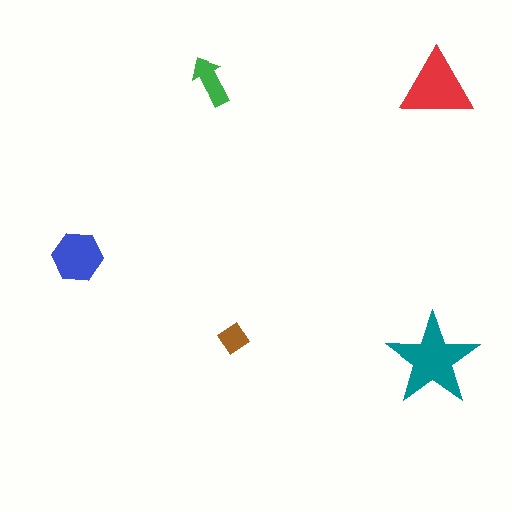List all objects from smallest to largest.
The brown diamond, the green arrow, the blue hexagon, the red triangle, the teal star.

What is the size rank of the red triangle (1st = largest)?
2nd.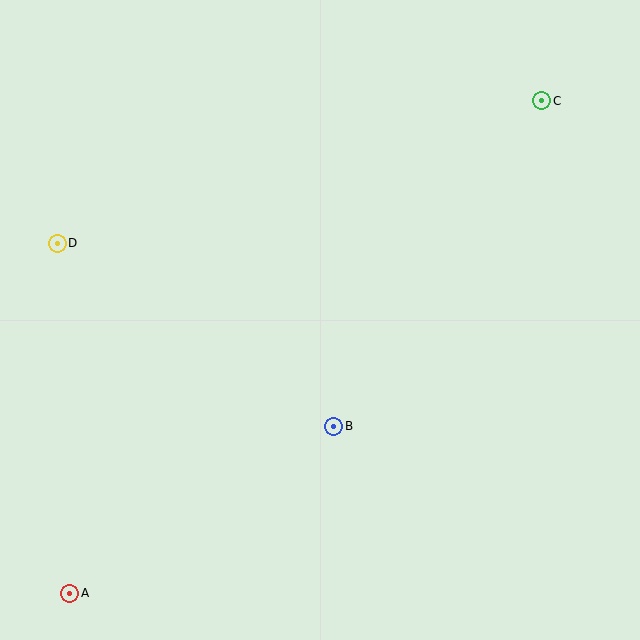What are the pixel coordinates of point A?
Point A is at (70, 593).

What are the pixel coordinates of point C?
Point C is at (542, 101).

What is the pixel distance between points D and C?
The distance between D and C is 505 pixels.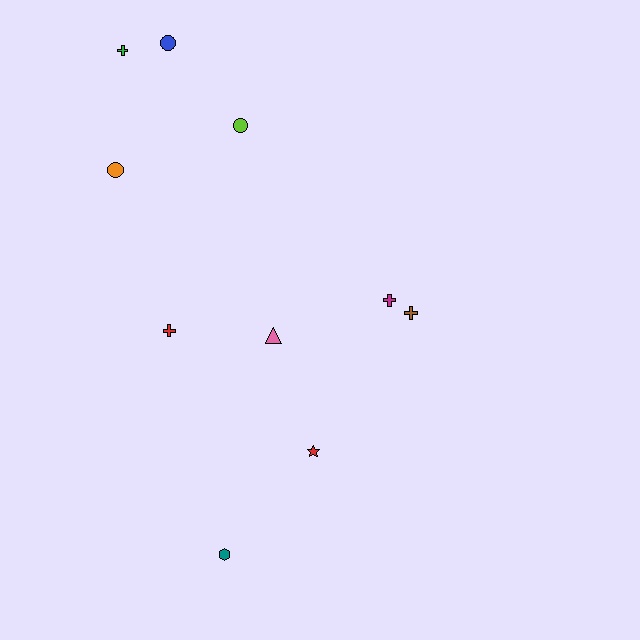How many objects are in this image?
There are 10 objects.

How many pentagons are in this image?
There are no pentagons.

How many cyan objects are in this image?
There are no cyan objects.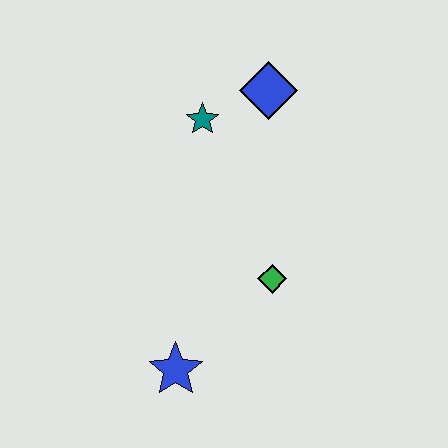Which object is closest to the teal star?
The blue diamond is closest to the teal star.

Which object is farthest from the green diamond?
The blue diamond is farthest from the green diamond.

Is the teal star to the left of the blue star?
No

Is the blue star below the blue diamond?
Yes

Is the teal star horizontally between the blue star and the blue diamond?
Yes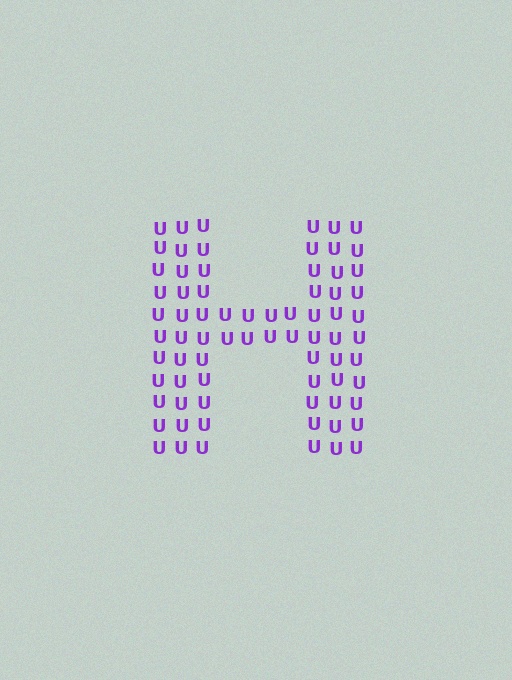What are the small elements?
The small elements are letter U's.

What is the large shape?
The large shape is the letter H.